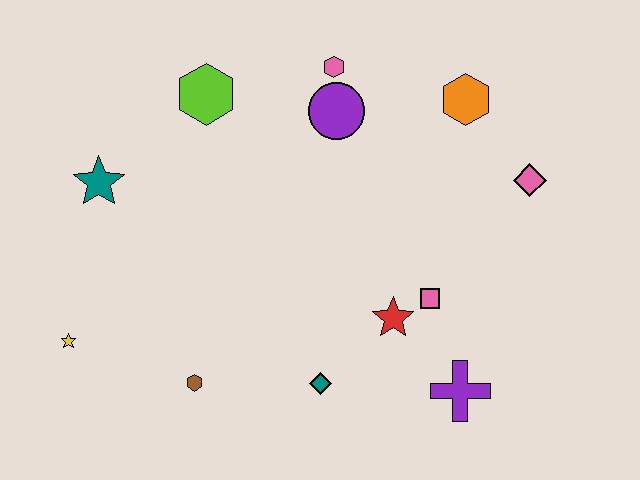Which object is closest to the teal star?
The lime hexagon is closest to the teal star.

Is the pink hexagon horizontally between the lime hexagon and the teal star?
No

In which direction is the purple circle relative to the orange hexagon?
The purple circle is to the left of the orange hexagon.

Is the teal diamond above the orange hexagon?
No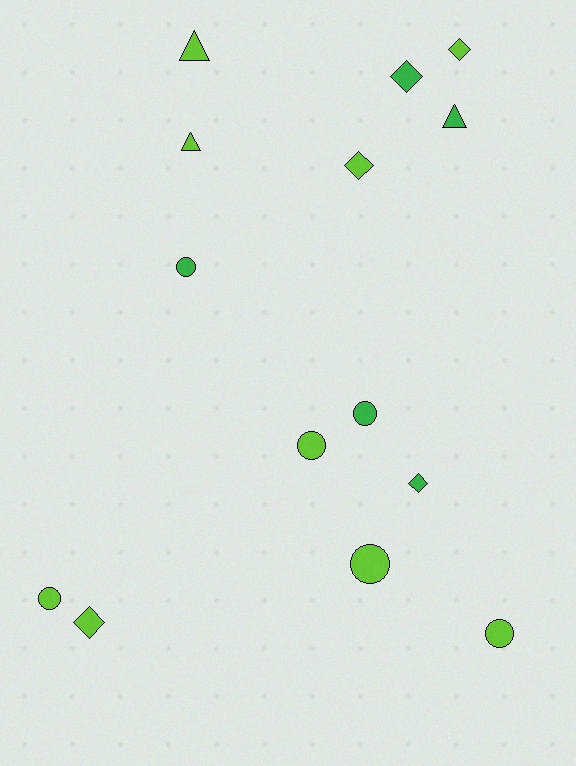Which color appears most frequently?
Lime, with 9 objects.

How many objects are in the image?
There are 14 objects.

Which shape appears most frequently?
Circle, with 6 objects.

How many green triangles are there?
There is 1 green triangle.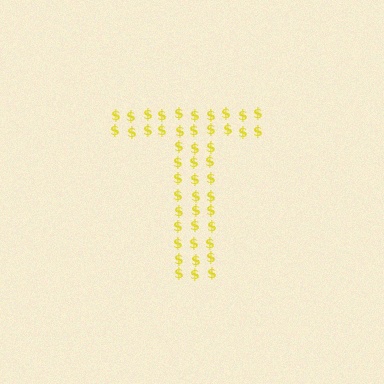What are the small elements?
The small elements are dollar signs.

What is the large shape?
The large shape is the letter T.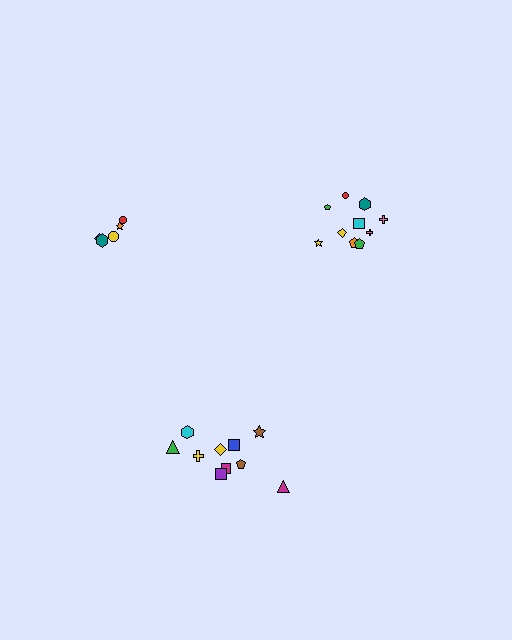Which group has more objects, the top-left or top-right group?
The top-right group.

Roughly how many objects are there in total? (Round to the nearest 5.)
Roughly 25 objects in total.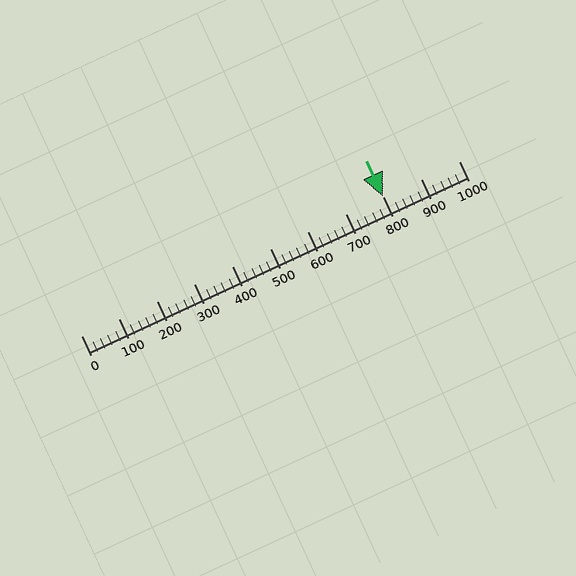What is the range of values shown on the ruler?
The ruler shows values from 0 to 1000.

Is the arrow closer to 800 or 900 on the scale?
The arrow is closer to 800.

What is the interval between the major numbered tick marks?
The major tick marks are spaced 100 units apart.